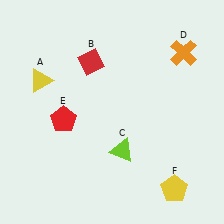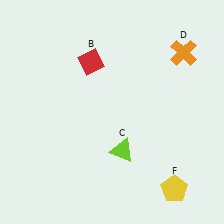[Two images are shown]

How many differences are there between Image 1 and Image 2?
There are 2 differences between the two images.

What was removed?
The red pentagon (E), the yellow triangle (A) were removed in Image 2.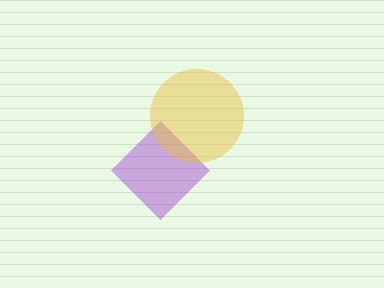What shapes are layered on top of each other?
The layered shapes are: a purple diamond, a yellow circle.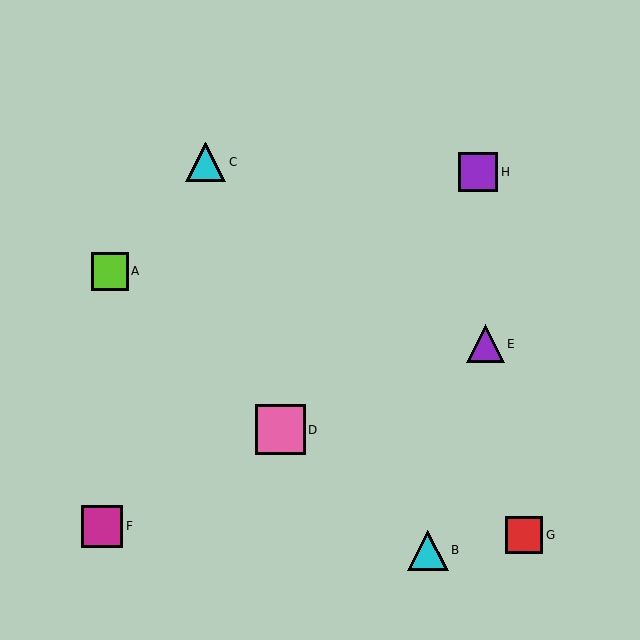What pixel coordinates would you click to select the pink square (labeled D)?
Click at (281, 430) to select the pink square D.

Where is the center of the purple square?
The center of the purple square is at (478, 172).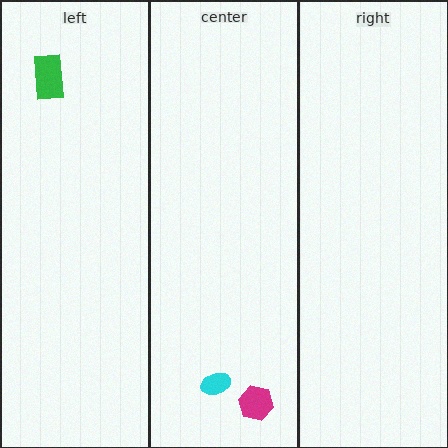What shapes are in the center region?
The magenta hexagon, the cyan ellipse.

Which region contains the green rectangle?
The left region.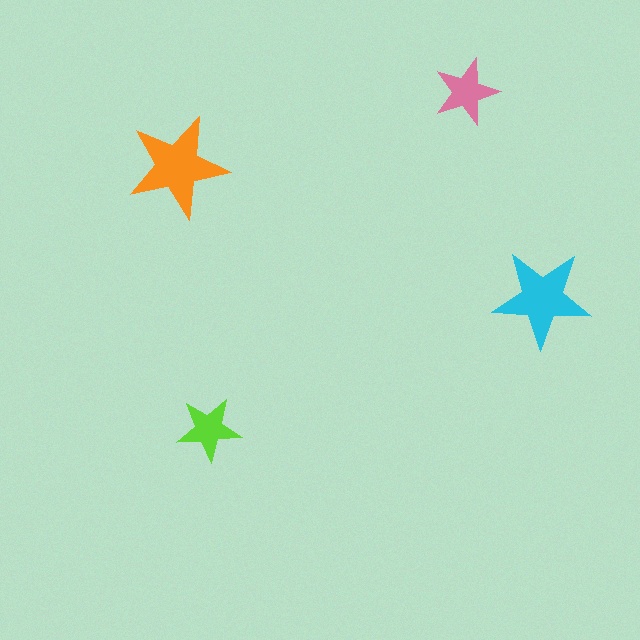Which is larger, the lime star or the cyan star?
The cyan one.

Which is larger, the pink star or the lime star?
The pink one.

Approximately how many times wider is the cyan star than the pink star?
About 1.5 times wider.